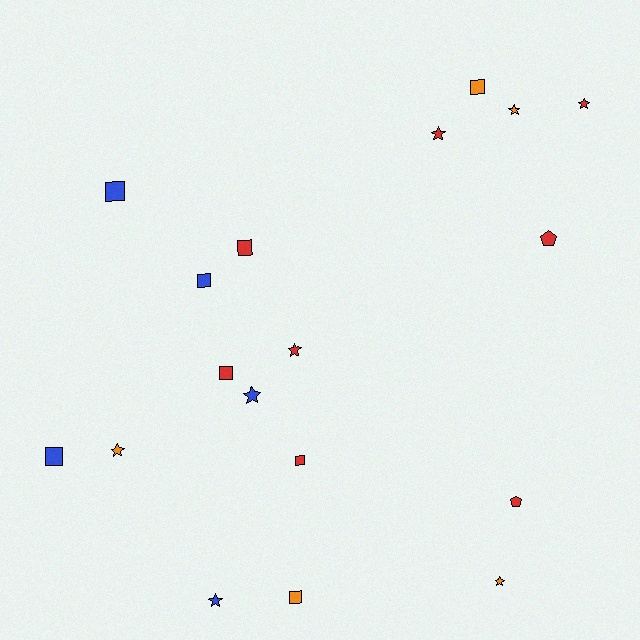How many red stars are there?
There are 3 red stars.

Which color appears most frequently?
Red, with 8 objects.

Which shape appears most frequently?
Star, with 8 objects.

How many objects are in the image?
There are 18 objects.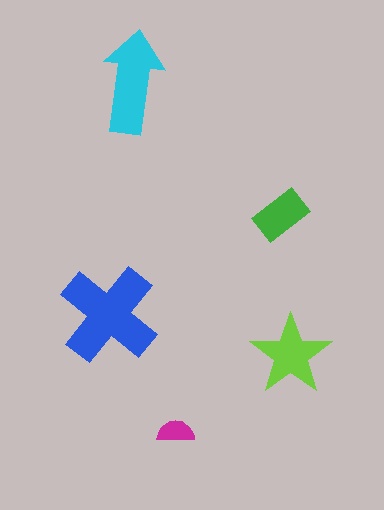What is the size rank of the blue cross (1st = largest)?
1st.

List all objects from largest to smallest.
The blue cross, the cyan arrow, the lime star, the green rectangle, the magenta semicircle.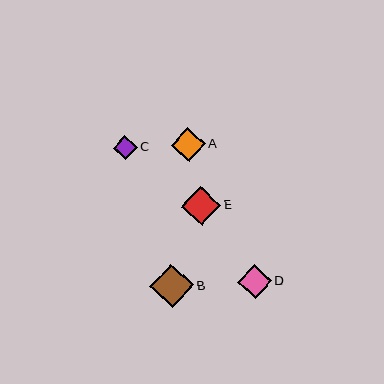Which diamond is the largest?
Diamond B is the largest with a size of approximately 44 pixels.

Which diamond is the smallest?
Diamond C is the smallest with a size of approximately 24 pixels.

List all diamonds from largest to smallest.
From largest to smallest: B, E, D, A, C.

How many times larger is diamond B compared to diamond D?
Diamond B is approximately 1.3 times the size of diamond D.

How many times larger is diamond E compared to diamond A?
Diamond E is approximately 1.1 times the size of diamond A.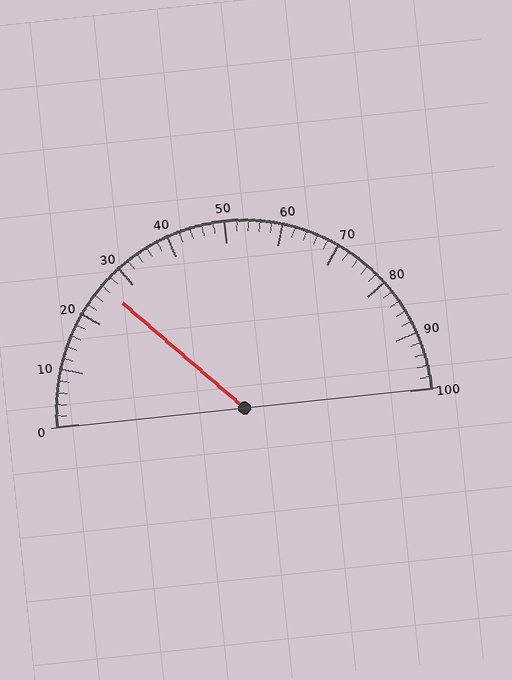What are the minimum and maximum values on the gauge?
The gauge ranges from 0 to 100.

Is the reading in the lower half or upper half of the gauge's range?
The reading is in the lower half of the range (0 to 100).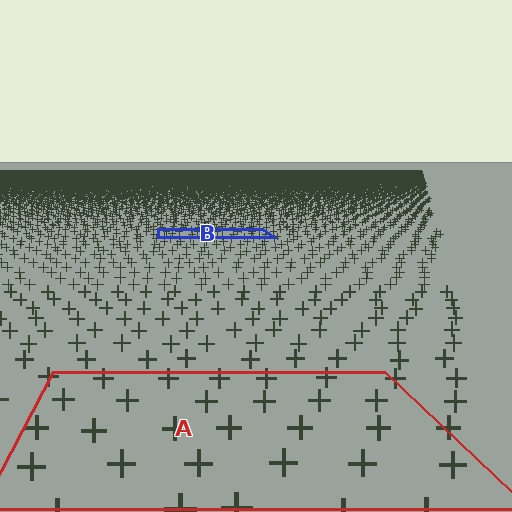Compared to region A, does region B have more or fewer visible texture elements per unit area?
Region B has more texture elements per unit area — they are packed more densely because it is farther away.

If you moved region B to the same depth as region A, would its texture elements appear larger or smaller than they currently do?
They would appear larger. At a closer depth, the same texture elements are projected at a bigger on-screen size.